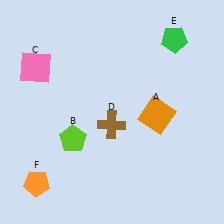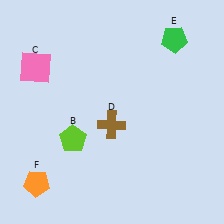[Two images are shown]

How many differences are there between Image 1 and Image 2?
There is 1 difference between the two images.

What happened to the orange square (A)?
The orange square (A) was removed in Image 2. It was in the bottom-right area of Image 1.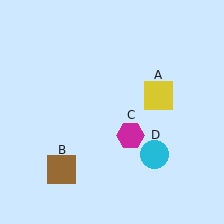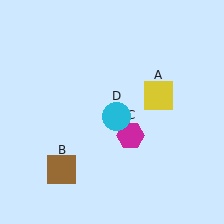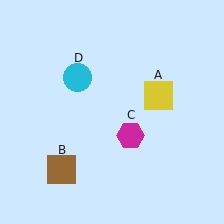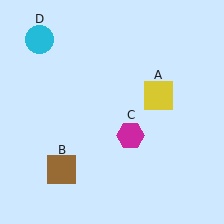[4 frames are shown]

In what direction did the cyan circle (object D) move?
The cyan circle (object D) moved up and to the left.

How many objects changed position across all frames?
1 object changed position: cyan circle (object D).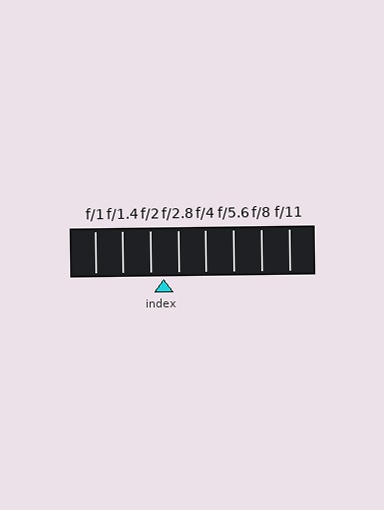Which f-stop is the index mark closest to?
The index mark is closest to f/2.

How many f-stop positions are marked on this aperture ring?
There are 8 f-stop positions marked.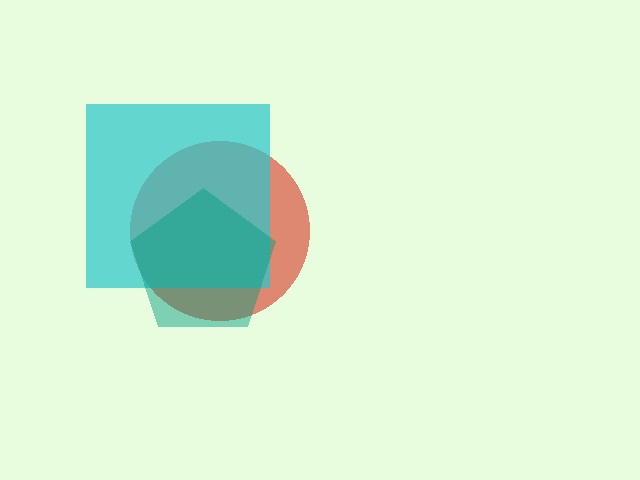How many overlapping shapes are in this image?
There are 3 overlapping shapes in the image.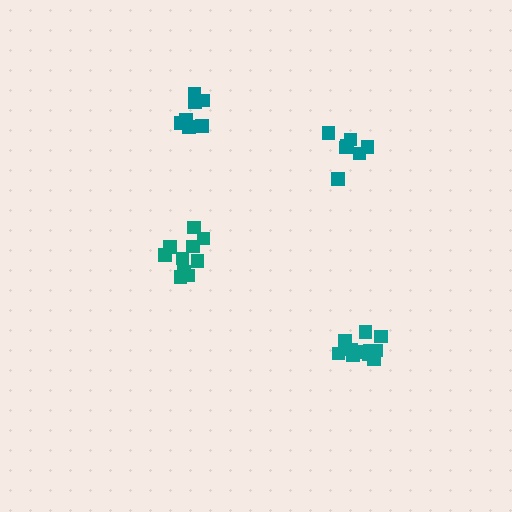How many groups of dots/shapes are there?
There are 4 groups.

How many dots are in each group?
Group 1: 11 dots, Group 2: 10 dots, Group 3: 8 dots, Group 4: 7 dots (36 total).